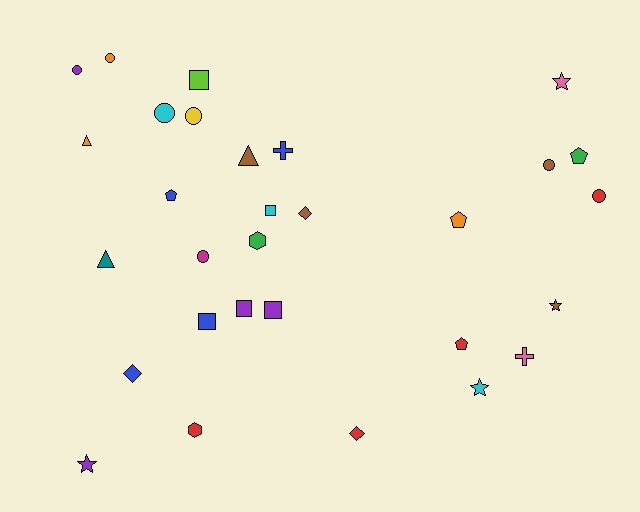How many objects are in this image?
There are 30 objects.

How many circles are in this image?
There are 7 circles.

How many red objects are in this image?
There are 4 red objects.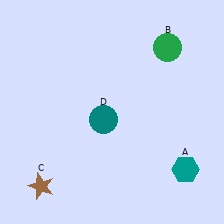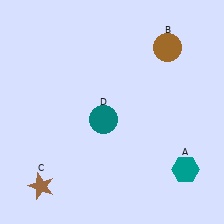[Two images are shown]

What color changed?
The circle (B) changed from green in Image 1 to brown in Image 2.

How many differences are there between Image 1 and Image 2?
There is 1 difference between the two images.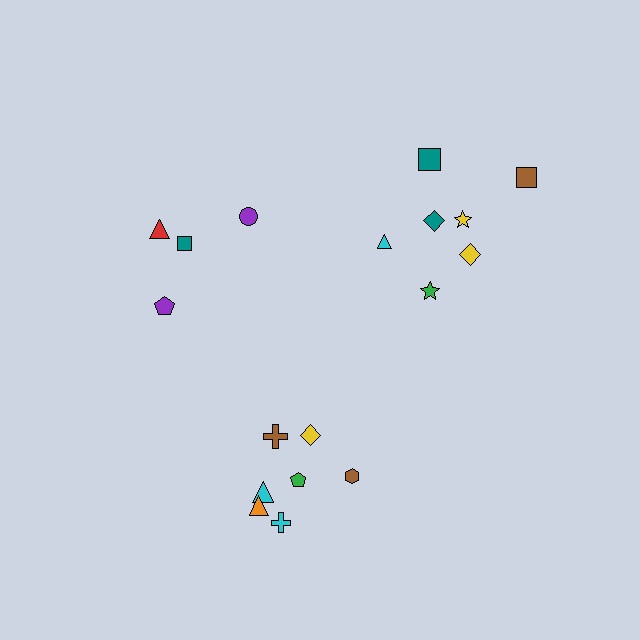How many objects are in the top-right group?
There are 7 objects.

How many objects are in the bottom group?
There are 7 objects.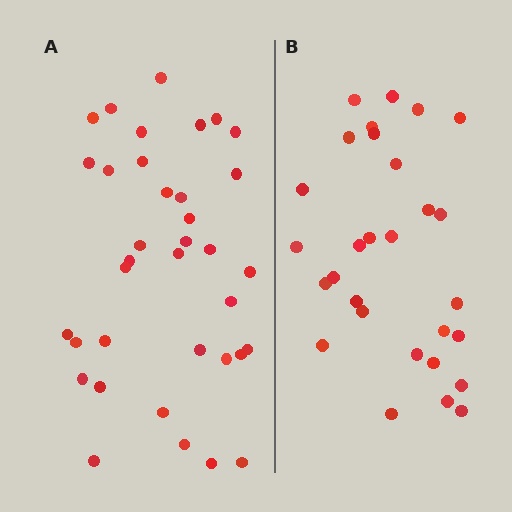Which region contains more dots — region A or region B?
Region A (the left region) has more dots.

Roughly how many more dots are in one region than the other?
Region A has roughly 8 or so more dots than region B.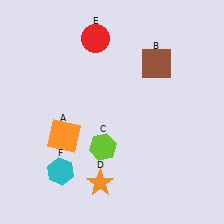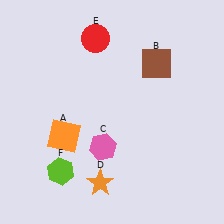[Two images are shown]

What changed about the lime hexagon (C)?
In Image 1, C is lime. In Image 2, it changed to pink.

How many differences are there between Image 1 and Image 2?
There are 2 differences between the two images.